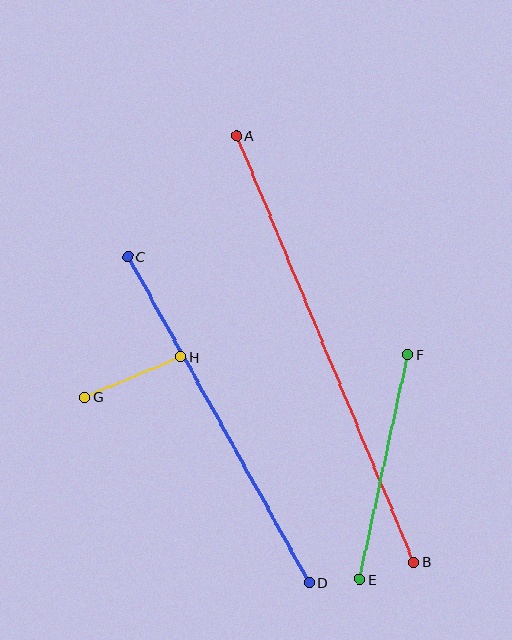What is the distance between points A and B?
The distance is approximately 462 pixels.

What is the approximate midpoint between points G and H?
The midpoint is at approximately (133, 377) pixels.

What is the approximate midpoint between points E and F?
The midpoint is at approximately (384, 467) pixels.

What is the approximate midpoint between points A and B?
The midpoint is at approximately (325, 349) pixels.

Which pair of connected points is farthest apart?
Points A and B are farthest apart.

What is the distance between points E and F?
The distance is approximately 230 pixels.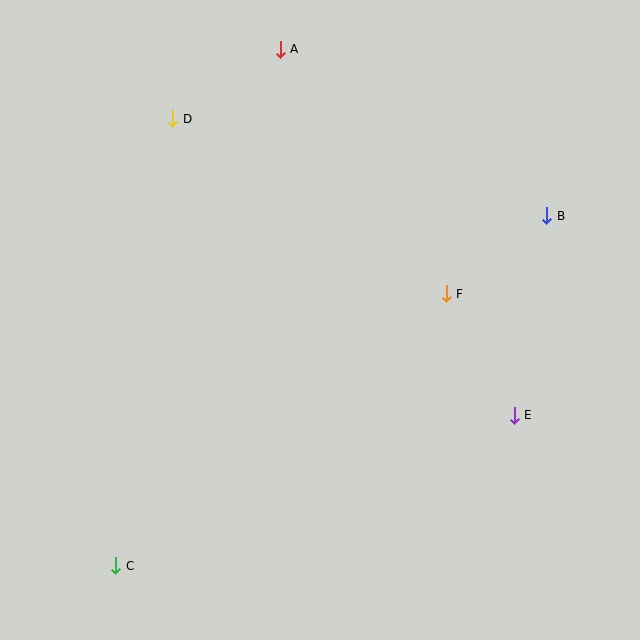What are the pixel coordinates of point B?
Point B is at (547, 216).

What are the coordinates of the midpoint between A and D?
The midpoint between A and D is at (226, 84).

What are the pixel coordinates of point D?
Point D is at (173, 119).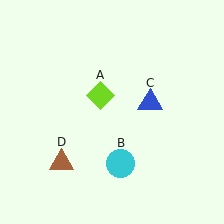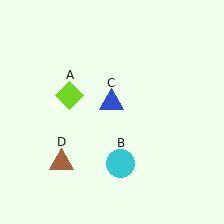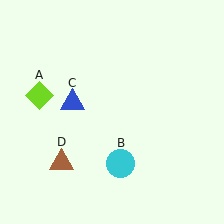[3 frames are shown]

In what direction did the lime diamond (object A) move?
The lime diamond (object A) moved left.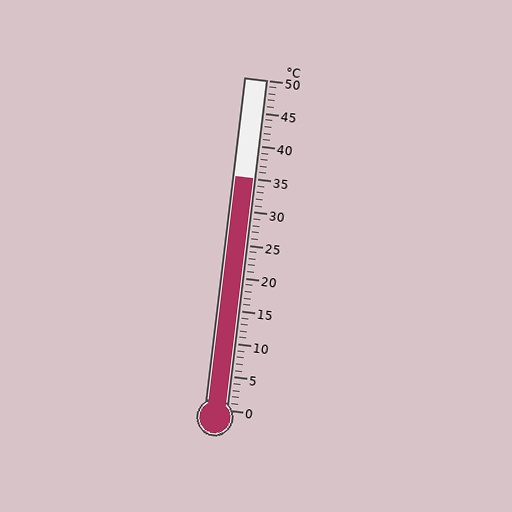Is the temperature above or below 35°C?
The temperature is at 35°C.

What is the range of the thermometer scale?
The thermometer scale ranges from 0°C to 50°C.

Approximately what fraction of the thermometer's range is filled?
The thermometer is filled to approximately 70% of its range.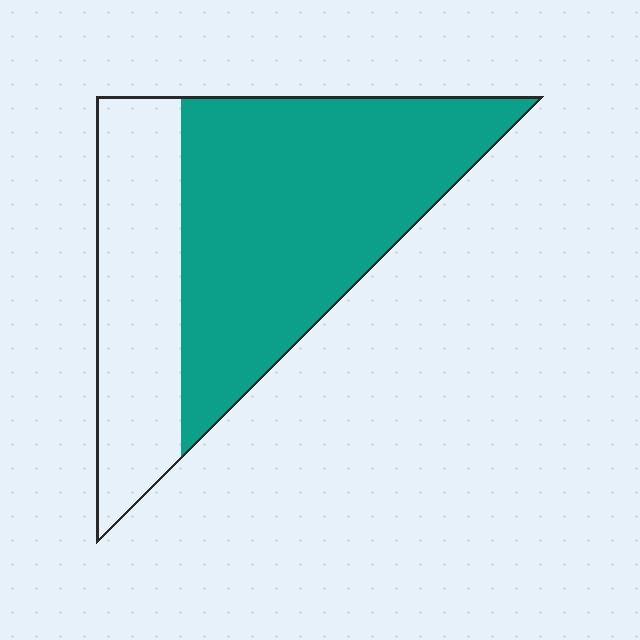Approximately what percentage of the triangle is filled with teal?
Approximately 65%.